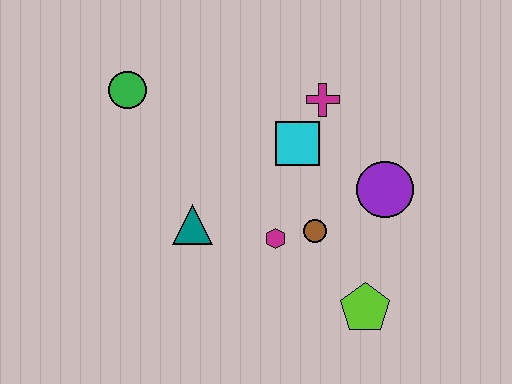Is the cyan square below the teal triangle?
No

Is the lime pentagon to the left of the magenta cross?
No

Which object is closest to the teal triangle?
The magenta hexagon is closest to the teal triangle.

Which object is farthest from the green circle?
The lime pentagon is farthest from the green circle.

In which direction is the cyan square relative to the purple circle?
The cyan square is to the left of the purple circle.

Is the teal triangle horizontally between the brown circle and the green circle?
Yes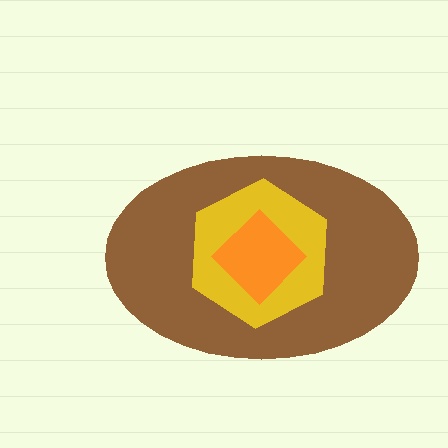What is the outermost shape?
The brown ellipse.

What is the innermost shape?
The orange diamond.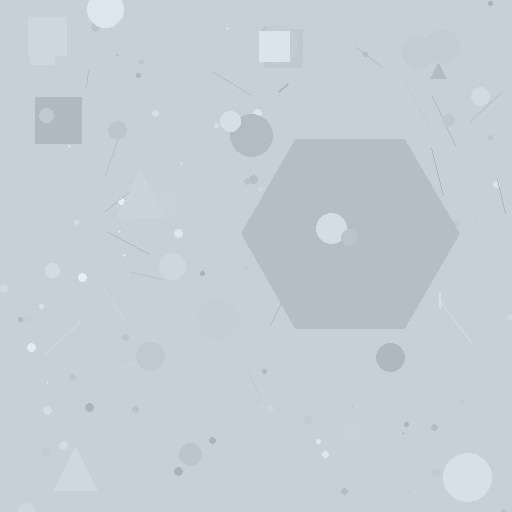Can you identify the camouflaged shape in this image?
The camouflaged shape is a hexagon.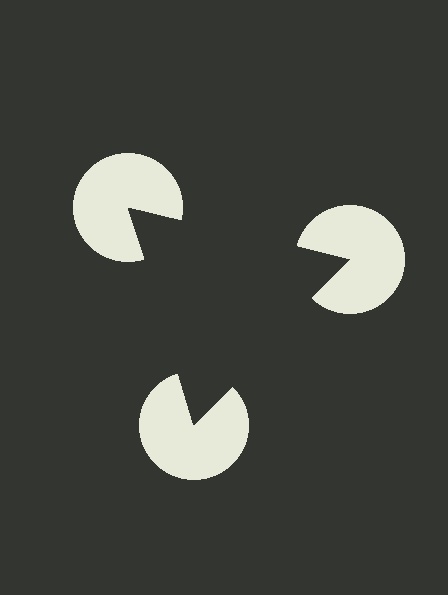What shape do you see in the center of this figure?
An illusory triangle — its edges are inferred from the aligned wedge cuts in the pac-man discs, not physically drawn.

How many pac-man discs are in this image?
There are 3 — one at each vertex of the illusory triangle.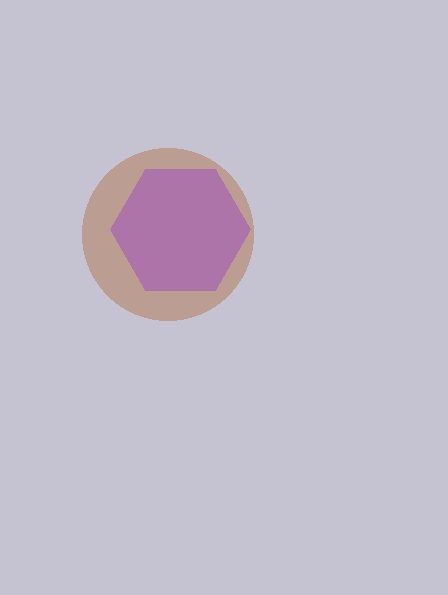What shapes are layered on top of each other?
The layered shapes are: a brown circle, a purple hexagon.